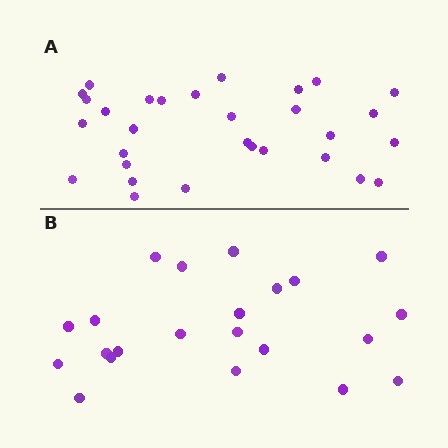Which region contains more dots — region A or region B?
Region A (the top region) has more dots.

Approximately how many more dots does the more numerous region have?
Region A has roughly 8 or so more dots than region B.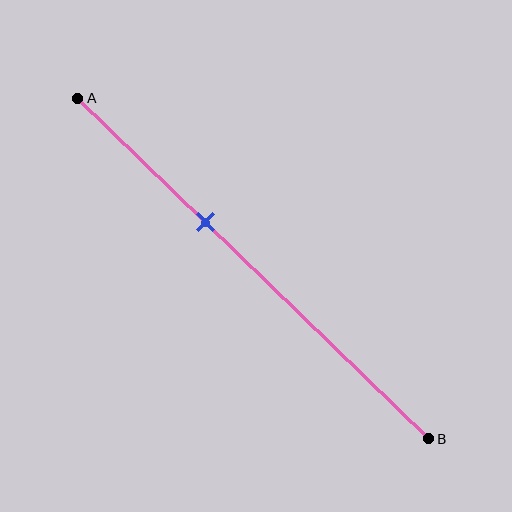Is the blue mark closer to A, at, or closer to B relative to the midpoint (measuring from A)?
The blue mark is closer to point A than the midpoint of segment AB.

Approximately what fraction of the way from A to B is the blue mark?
The blue mark is approximately 35% of the way from A to B.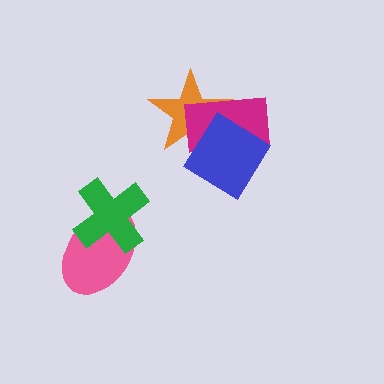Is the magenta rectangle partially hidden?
Yes, it is partially covered by another shape.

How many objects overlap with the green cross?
1 object overlaps with the green cross.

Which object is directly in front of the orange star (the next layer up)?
The magenta rectangle is directly in front of the orange star.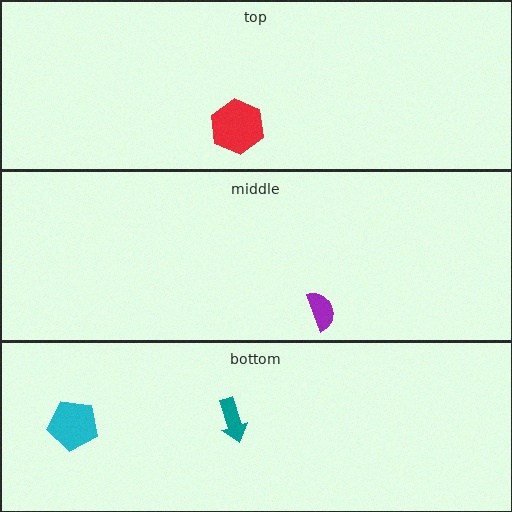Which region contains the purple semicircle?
The middle region.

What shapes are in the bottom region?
The teal arrow, the cyan pentagon.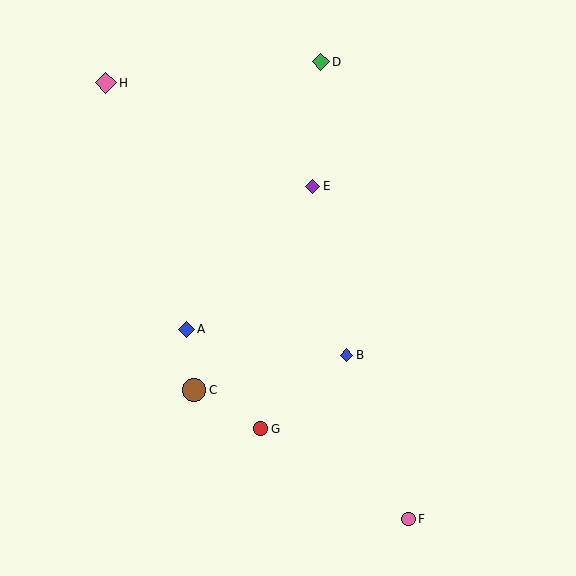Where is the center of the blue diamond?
The center of the blue diamond is at (346, 355).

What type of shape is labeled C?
Shape C is a brown circle.